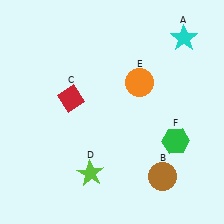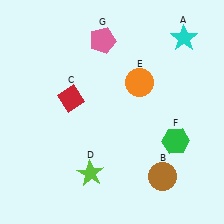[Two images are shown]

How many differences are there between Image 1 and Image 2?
There is 1 difference between the two images.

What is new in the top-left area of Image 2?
A pink pentagon (G) was added in the top-left area of Image 2.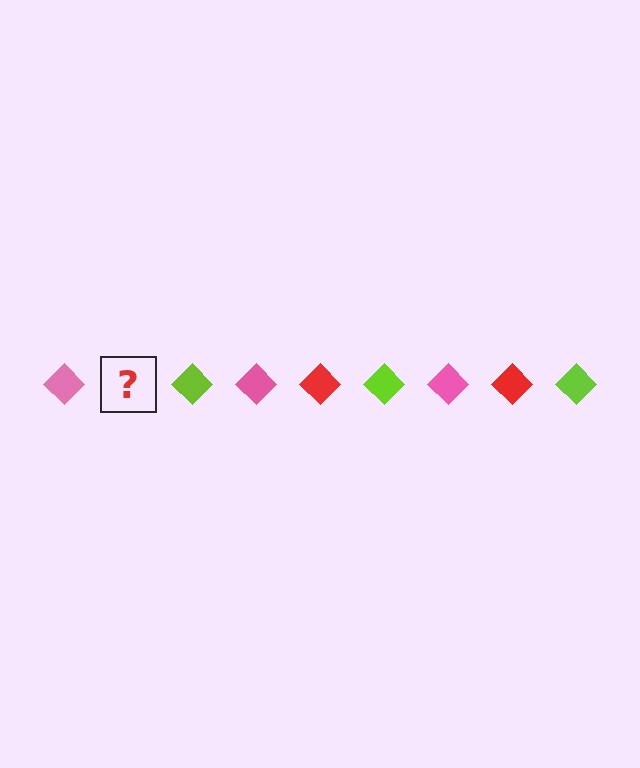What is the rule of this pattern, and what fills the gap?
The rule is that the pattern cycles through pink, red, lime diamonds. The gap should be filled with a red diamond.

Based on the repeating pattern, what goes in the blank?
The blank should be a red diamond.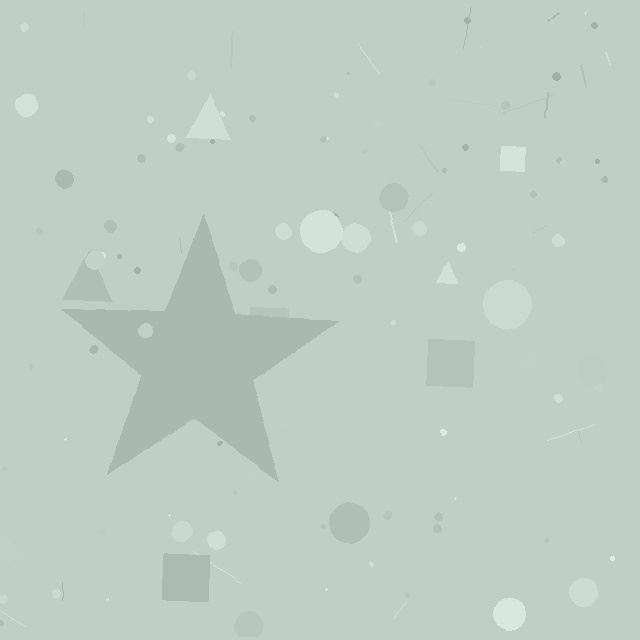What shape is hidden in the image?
A star is hidden in the image.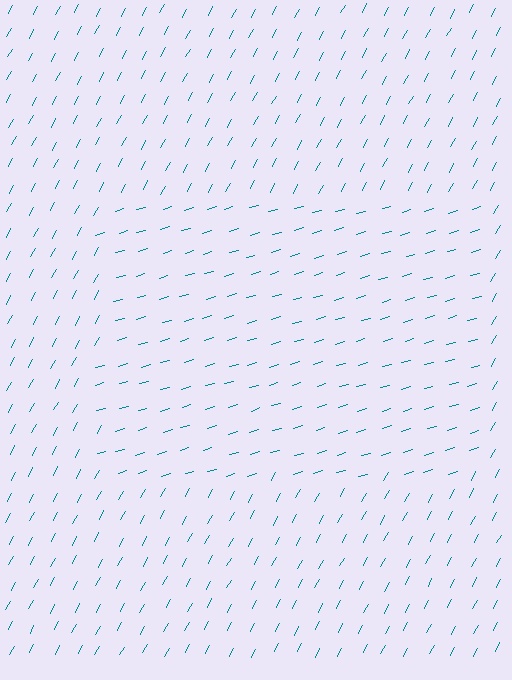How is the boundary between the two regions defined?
The boundary is defined purely by a change in line orientation (approximately 45 degrees difference). All lines are the same color and thickness.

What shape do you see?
I see a rectangle.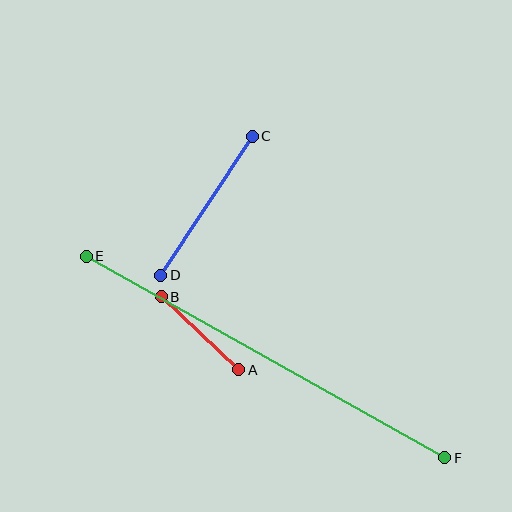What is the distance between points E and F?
The distance is approximately 411 pixels.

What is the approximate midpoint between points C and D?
The midpoint is at approximately (207, 206) pixels.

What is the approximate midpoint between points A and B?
The midpoint is at approximately (200, 333) pixels.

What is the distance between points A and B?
The distance is approximately 107 pixels.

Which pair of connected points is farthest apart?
Points E and F are farthest apart.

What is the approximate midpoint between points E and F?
The midpoint is at approximately (266, 357) pixels.